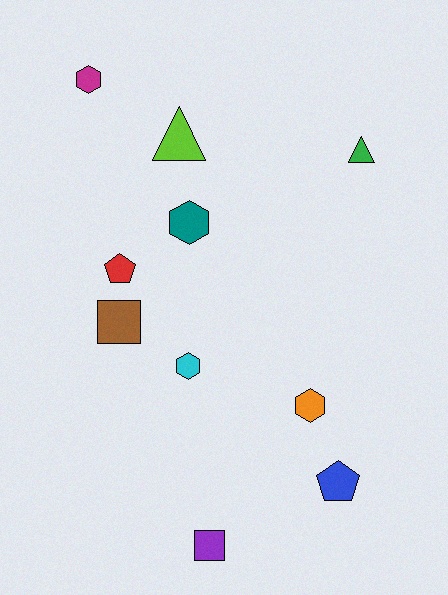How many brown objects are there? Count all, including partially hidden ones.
There is 1 brown object.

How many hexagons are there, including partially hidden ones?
There are 4 hexagons.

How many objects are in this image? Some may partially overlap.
There are 10 objects.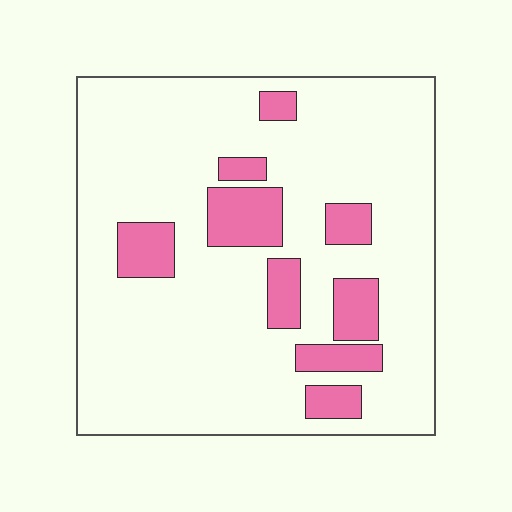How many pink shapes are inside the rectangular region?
9.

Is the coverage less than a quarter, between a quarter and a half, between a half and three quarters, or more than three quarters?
Less than a quarter.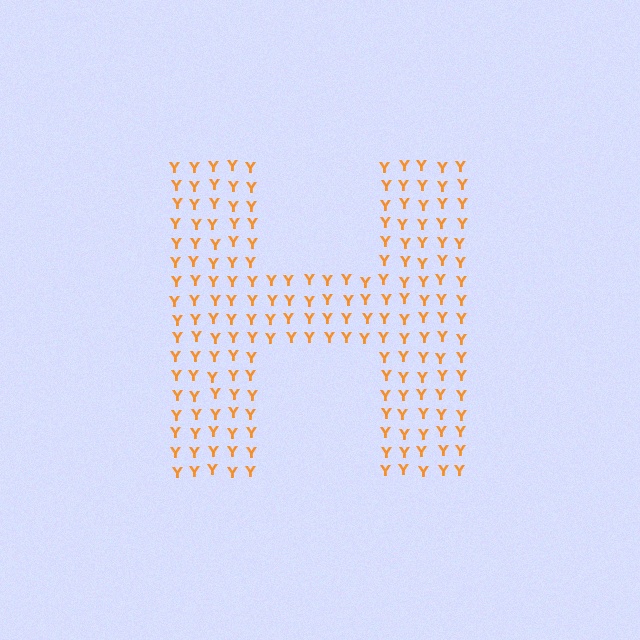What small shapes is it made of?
It is made of small letter Y's.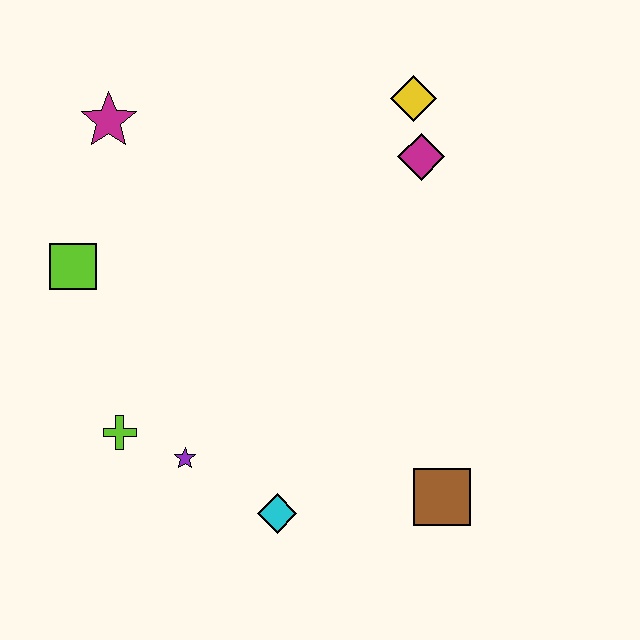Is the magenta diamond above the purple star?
Yes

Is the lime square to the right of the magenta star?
No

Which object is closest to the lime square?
The magenta star is closest to the lime square.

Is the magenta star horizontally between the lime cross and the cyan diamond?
No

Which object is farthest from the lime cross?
The yellow diamond is farthest from the lime cross.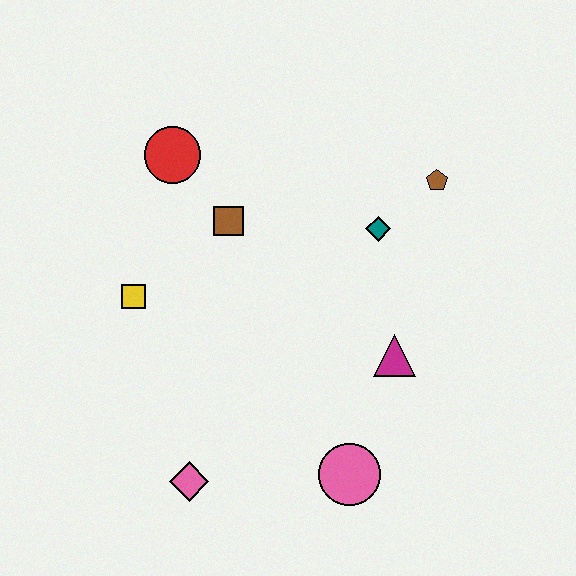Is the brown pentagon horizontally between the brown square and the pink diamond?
No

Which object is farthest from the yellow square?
The brown pentagon is farthest from the yellow square.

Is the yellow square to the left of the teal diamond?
Yes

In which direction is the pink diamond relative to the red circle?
The pink diamond is below the red circle.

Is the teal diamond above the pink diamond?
Yes